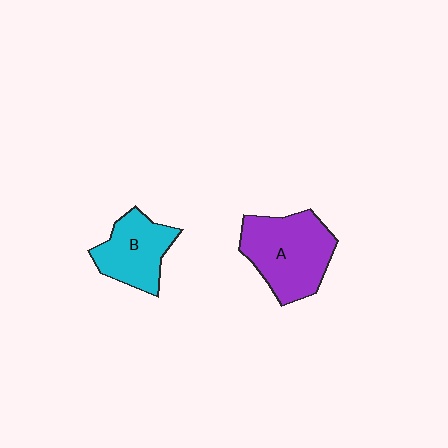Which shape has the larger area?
Shape A (purple).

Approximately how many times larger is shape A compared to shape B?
Approximately 1.4 times.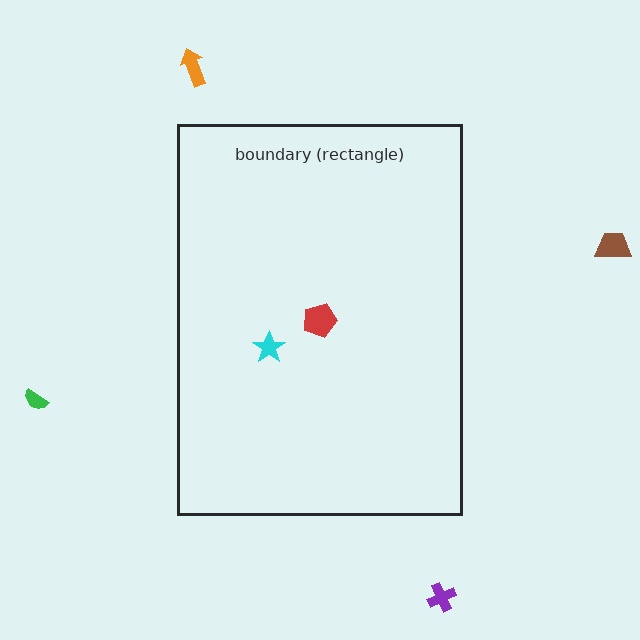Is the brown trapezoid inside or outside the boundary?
Outside.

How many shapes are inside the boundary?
2 inside, 4 outside.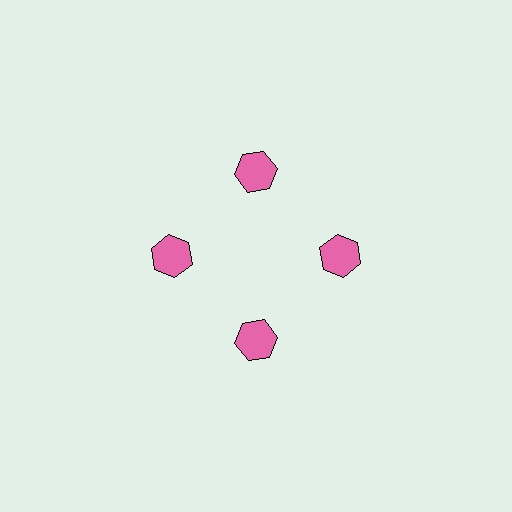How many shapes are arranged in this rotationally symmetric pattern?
There are 4 shapes, arranged in 4 groups of 1.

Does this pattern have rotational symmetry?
Yes, this pattern has 4-fold rotational symmetry. It looks the same after rotating 90 degrees around the center.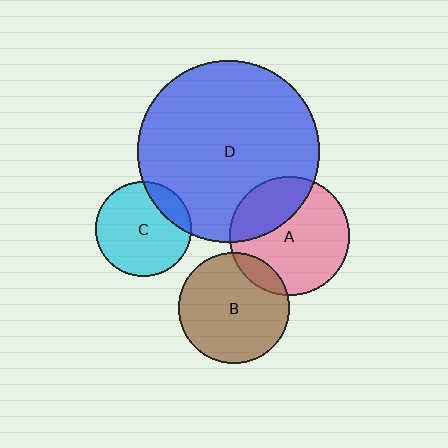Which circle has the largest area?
Circle D (blue).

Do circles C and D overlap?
Yes.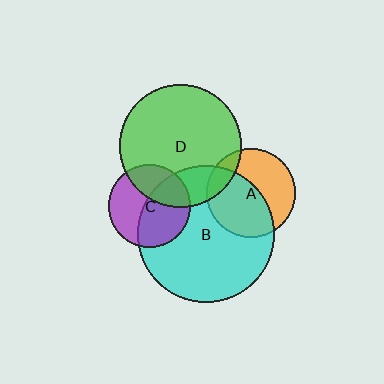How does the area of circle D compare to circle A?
Approximately 1.9 times.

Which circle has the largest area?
Circle B (cyan).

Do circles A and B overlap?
Yes.